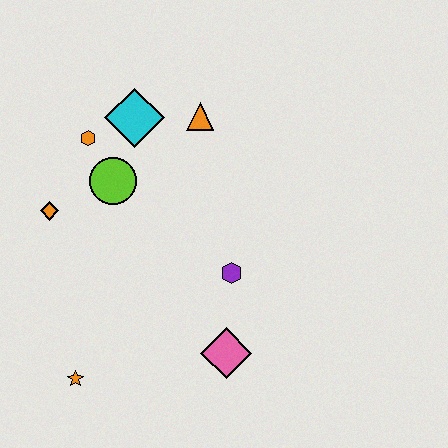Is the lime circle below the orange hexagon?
Yes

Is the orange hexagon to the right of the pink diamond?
No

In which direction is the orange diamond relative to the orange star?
The orange diamond is above the orange star.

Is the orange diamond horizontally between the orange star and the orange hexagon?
No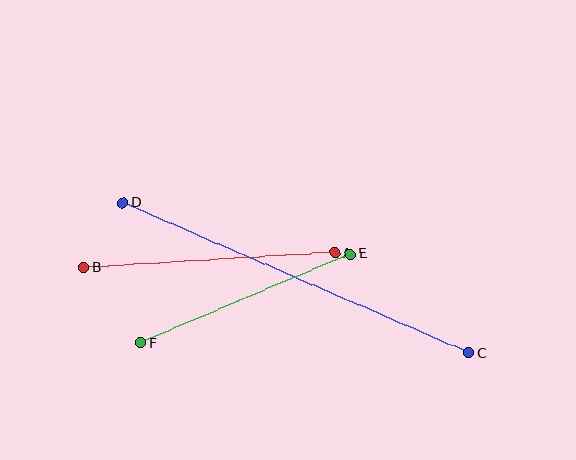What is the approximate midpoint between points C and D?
The midpoint is at approximately (296, 278) pixels.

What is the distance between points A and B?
The distance is approximately 252 pixels.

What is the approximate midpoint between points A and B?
The midpoint is at approximately (209, 260) pixels.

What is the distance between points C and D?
The distance is approximately 376 pixels.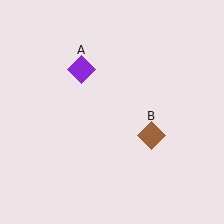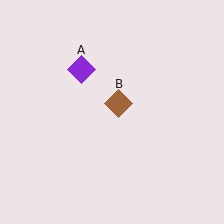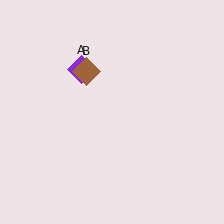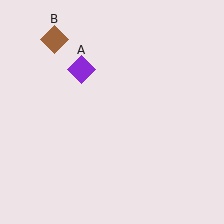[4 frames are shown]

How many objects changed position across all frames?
1 object changed position: brown diamond (object B).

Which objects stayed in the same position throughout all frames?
Purple diamond (object A) remained stationary.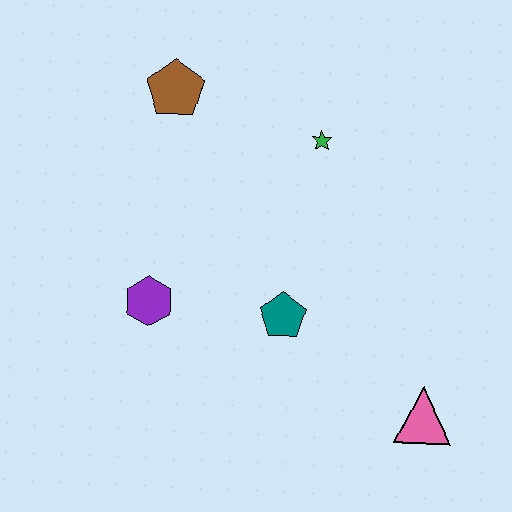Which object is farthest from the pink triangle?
The brown pentagon is farthest from the pink triangle.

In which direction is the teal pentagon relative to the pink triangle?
The teal pentagon is to the left of the pink triangle.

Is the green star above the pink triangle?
Yes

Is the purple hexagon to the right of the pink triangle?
No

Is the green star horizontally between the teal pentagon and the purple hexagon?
No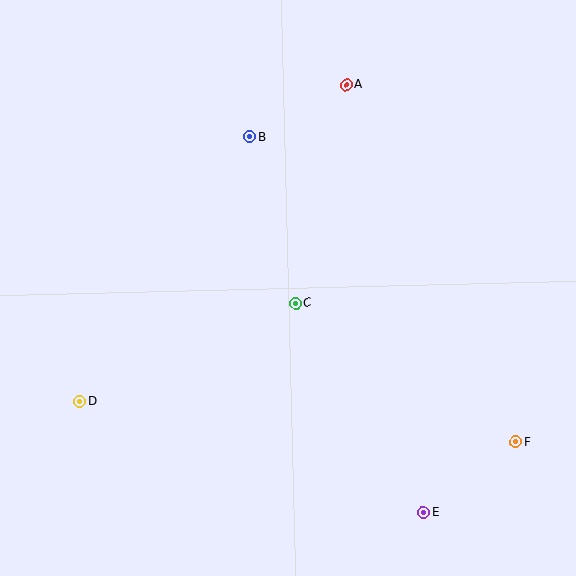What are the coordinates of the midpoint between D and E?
The midpoint between D and E is at (251, 457).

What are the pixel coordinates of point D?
Point D is at (79, 402).